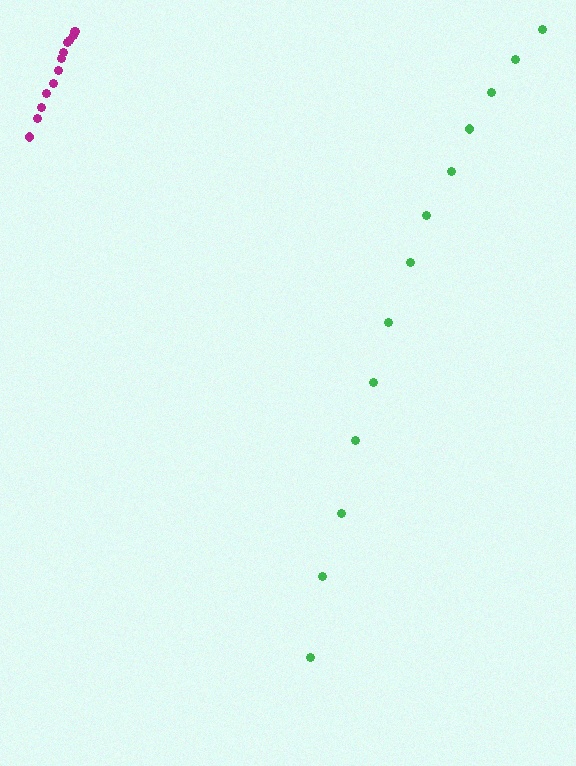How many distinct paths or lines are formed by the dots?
There are 2 distinct paths.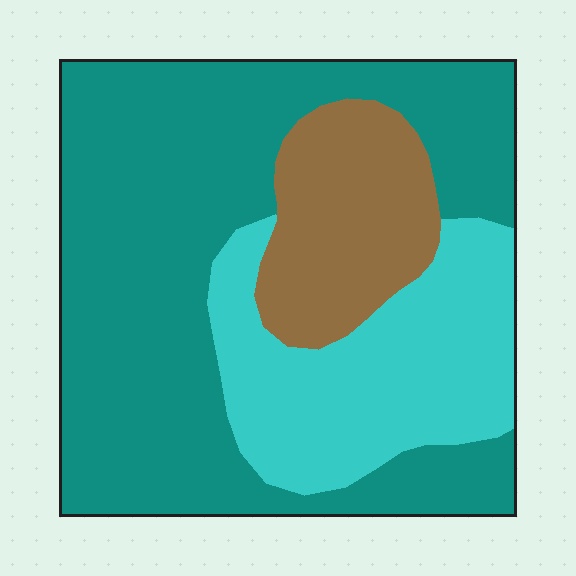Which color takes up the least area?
Brown, at roughly 15%.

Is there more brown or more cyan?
Cyan.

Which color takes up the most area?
Teal, at roughly 60%.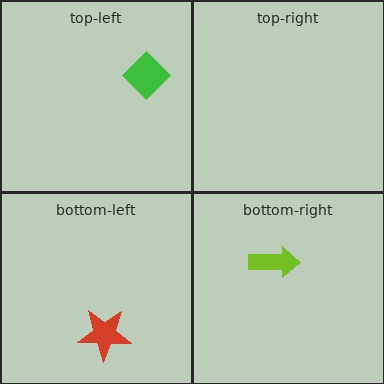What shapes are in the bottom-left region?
The red star.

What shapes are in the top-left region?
The green diamond.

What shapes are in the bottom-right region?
The lime arrow.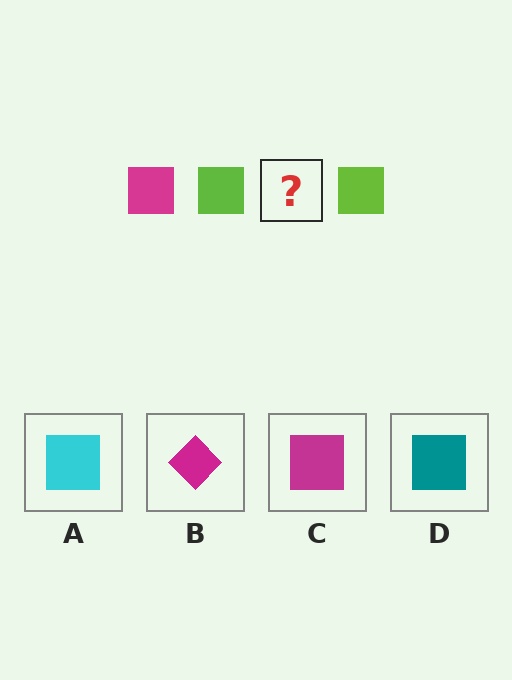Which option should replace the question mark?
Option C.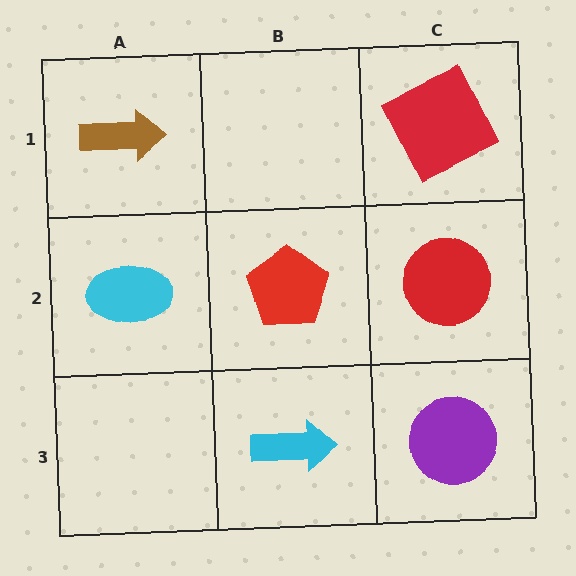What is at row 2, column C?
A red circle.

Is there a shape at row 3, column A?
No, that cell is empty.